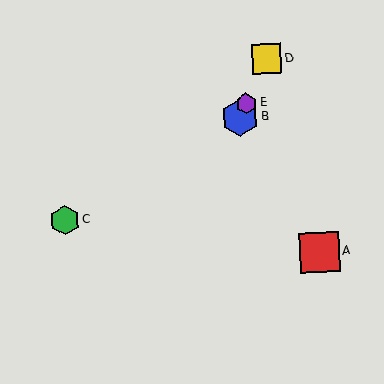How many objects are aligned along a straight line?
3 objects (B, D, E) are aligned along a straight line.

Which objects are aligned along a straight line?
Objects B, D, E are aligned along a straight line.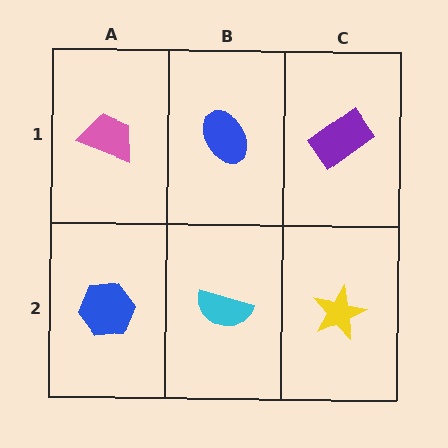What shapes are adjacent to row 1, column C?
A yellow star (row 2, column C), a blue ellipse (row 1, column B).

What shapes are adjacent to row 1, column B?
A cyan semicircle (row 2, column B), a pink trapezoid (row 1, column A), a purple rectangle (row 1, column C).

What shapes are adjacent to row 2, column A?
A pink trapezoid (row 1, column A), a cyan semicircle (row 2, column B).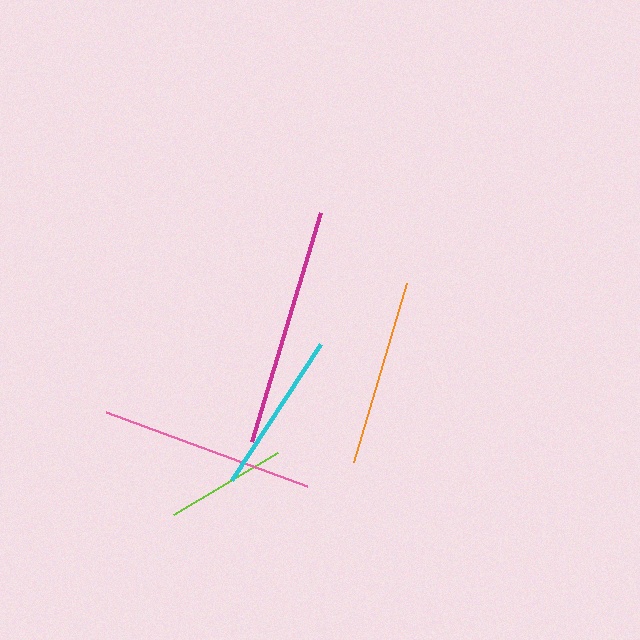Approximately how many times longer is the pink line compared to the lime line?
The pink line is approximately 1.8 times the length of the lime line.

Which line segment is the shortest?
The lime line is the shortest at approximately 120 pixels.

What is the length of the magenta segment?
The magenta segment is approximately 240 pixels long.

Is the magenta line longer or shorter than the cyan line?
The magenta line is longer than the cyan line.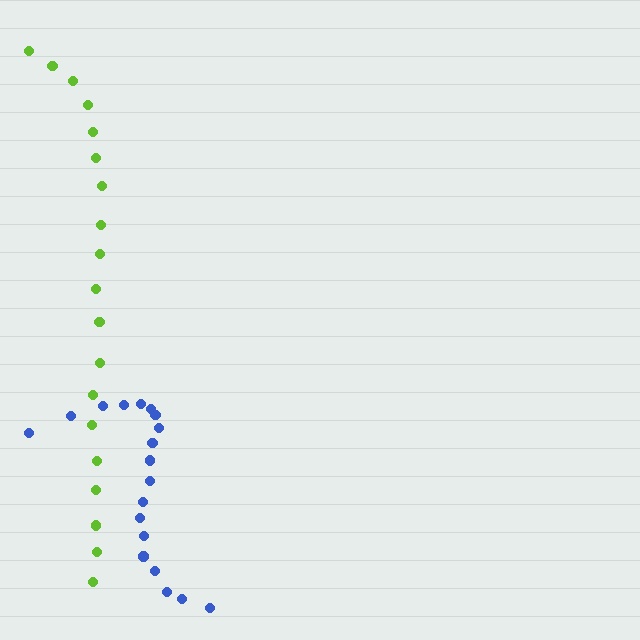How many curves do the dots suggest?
There are 2 distinct paths.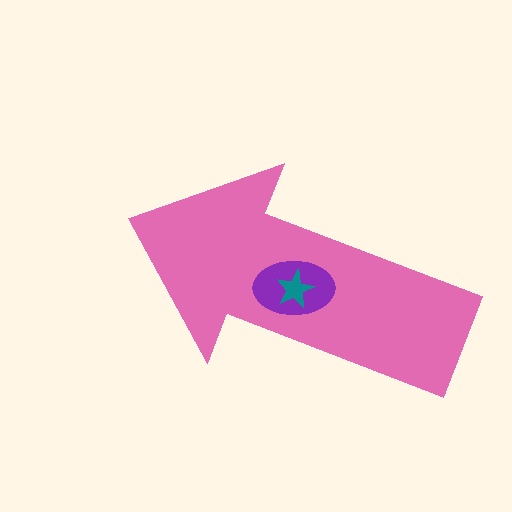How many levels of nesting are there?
3.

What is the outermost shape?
The pink arrow.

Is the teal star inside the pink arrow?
Yes.